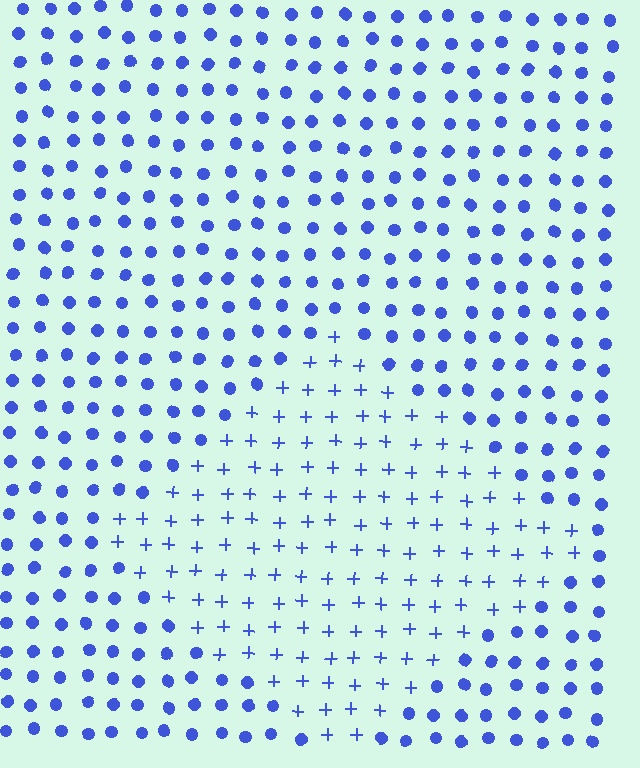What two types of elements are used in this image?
The image uses plus signs inside the diamond region and circles outside it.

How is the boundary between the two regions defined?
The boundary is defined by a change in element shape: plus signs inside vs. circles outside. All elements share the same color and spacing.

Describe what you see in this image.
The image is filled with small blue elements arranged in a uniform grid. A diamond-shaped region contains plus signs, while the surrounding area contains circles. The boundary is defined purely by the change in element shape.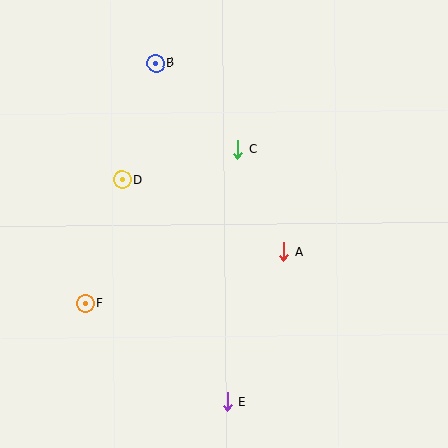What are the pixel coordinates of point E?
Point E is at (227, 402).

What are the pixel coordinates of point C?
Point C is at (238, 149).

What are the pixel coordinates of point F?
Point F is at (85, 304).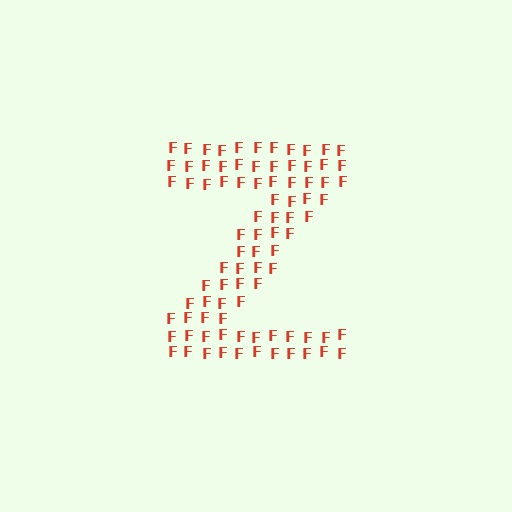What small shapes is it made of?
It is made of small letter F's.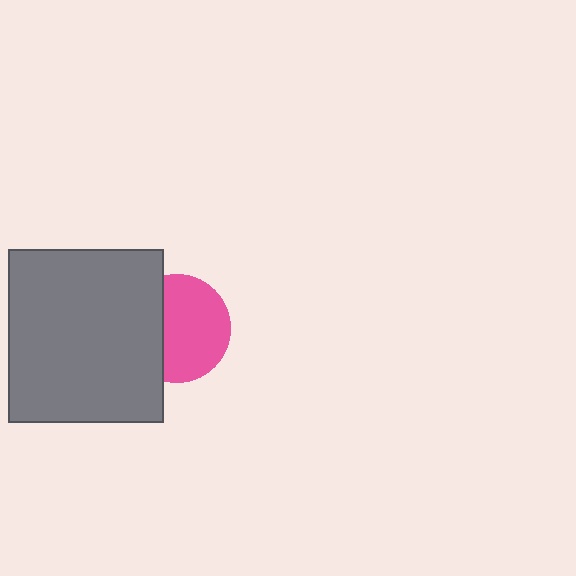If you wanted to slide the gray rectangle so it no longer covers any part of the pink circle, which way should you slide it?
Slide it left — that is the most direct way to separate the two shapes.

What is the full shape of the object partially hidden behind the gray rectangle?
The partially hidden object is a pink circle.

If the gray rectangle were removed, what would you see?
You would see the complete pink circle.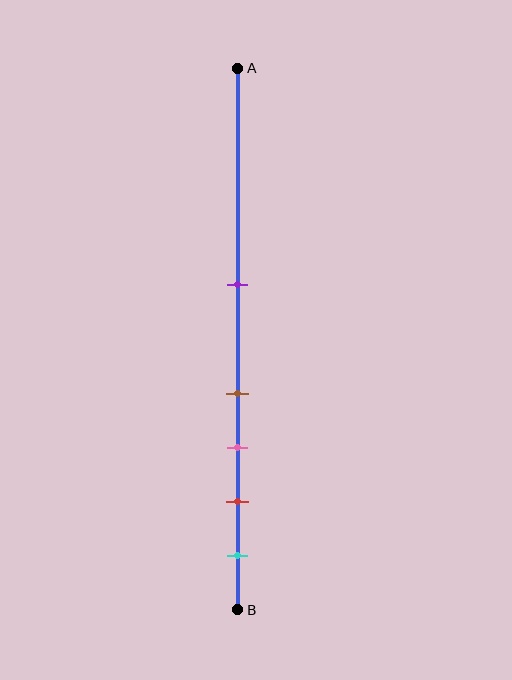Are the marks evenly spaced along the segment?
No, the marks are not evenly spaced.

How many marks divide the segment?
There are 5 marks dividing the segment.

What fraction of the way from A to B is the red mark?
The red mark is approximately 80% (0.8) of the way from A to B.